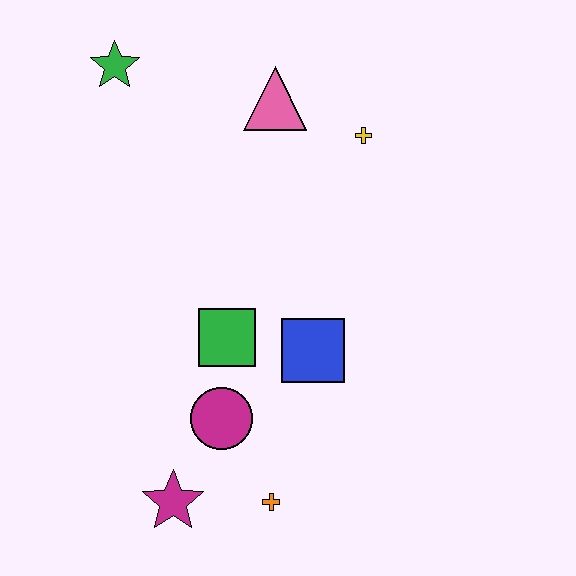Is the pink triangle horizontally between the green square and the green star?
No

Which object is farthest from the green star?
The orange cross is farthest from the green star.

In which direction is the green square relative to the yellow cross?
The green square is below the yellow cross.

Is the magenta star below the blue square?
Yes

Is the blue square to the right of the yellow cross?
No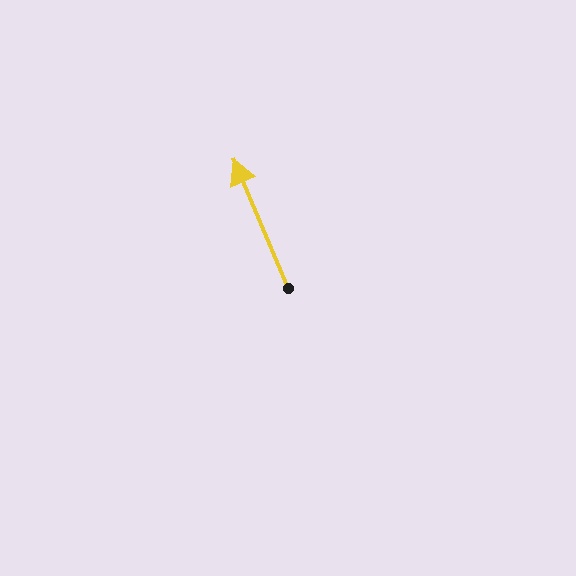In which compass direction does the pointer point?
Northwest.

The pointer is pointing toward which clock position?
Roughly 11 o'clock.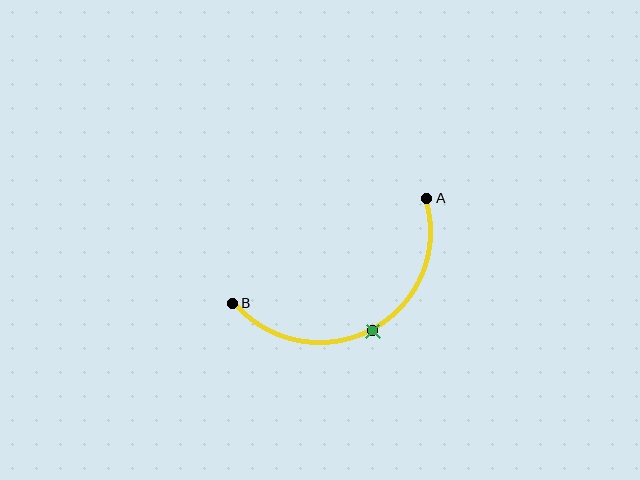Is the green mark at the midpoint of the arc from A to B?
Yes. The green mark lies on the arc at equal arc-length from both A and B — it is the arc midpoint.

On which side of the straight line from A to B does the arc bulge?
The arc bulges below the straight line connecting A and B.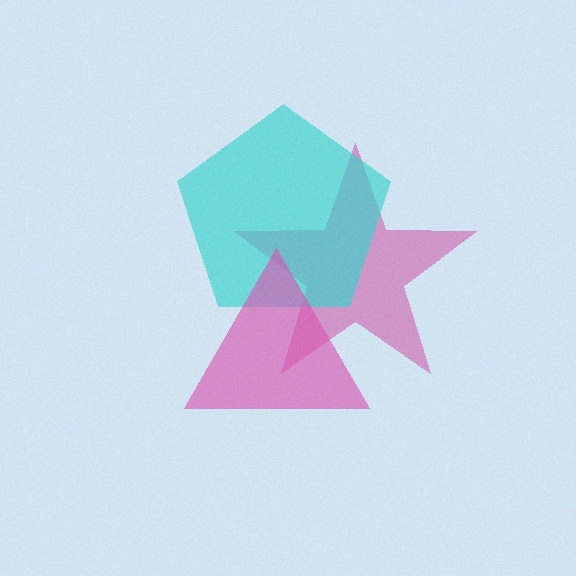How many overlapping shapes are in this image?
There are 3 overlapping shapes in the image.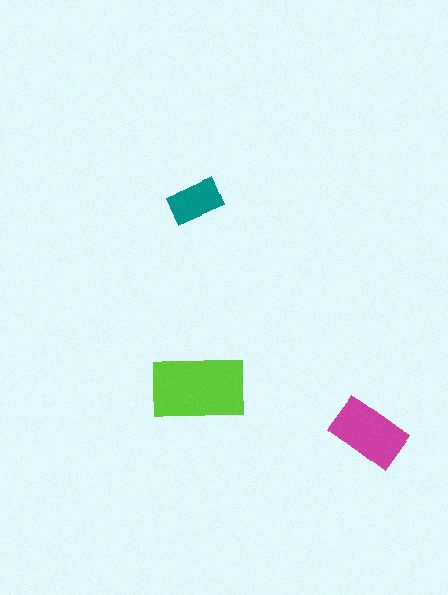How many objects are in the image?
There are 3 objects in the image.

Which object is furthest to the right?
The magenta rectangle is rightmost.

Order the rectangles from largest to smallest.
the lime one, the magenta one, the teal one.